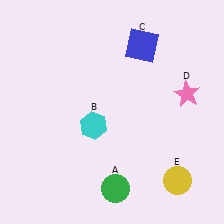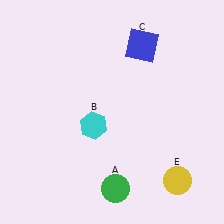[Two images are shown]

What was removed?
The pink star (D) was removed in Image 2.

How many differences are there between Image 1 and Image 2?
There is 1 difference between the two images.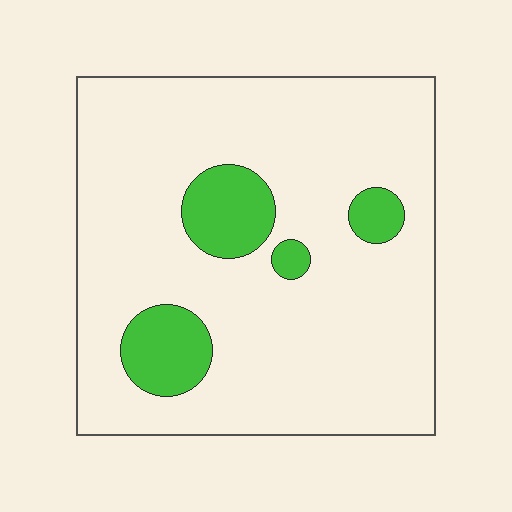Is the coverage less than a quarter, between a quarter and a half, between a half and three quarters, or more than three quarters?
Less than a quarter.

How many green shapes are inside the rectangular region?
4.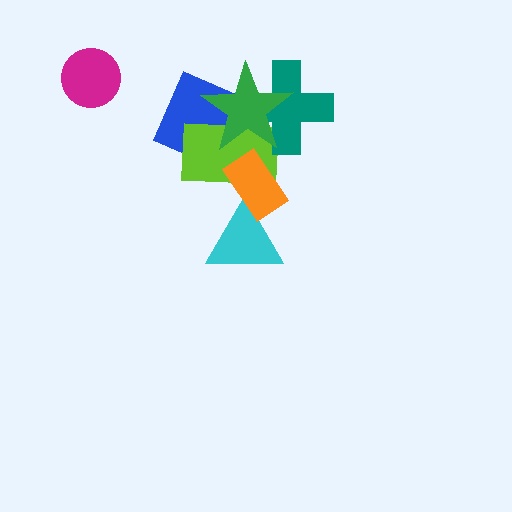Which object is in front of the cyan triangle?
The orange rectangle is in front of the cyan triangle.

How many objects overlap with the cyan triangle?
1 object overlaps with the cyan triangle.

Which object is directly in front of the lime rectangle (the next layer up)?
The orange rectangle is directly in front of the lime rectangle.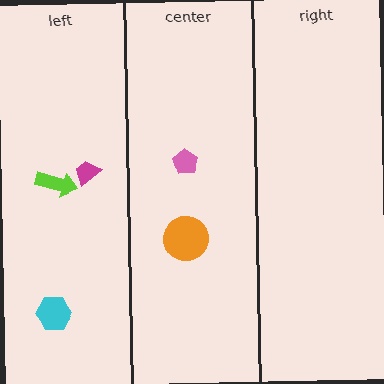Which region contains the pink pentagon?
The center region.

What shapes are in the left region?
The cyan hexagon, the magenta trapezoid, the lime arrow.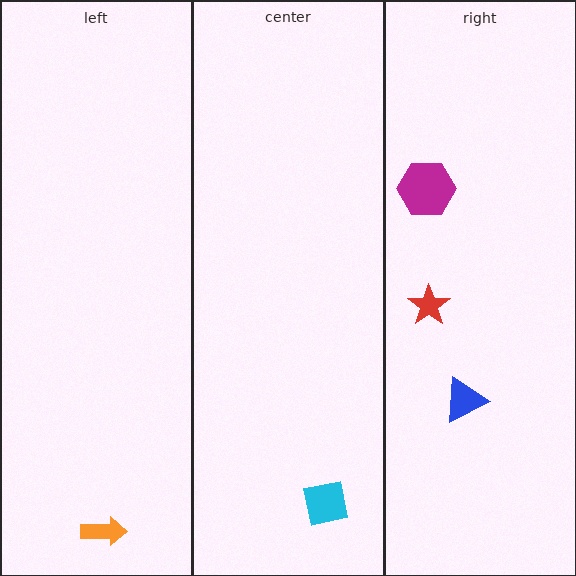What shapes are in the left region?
The orange arrow.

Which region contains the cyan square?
The center region.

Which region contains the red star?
The right region.